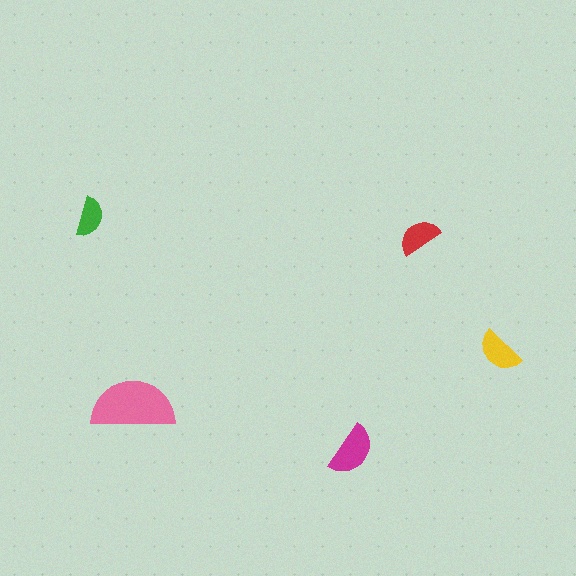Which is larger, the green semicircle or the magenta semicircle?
The magenta one.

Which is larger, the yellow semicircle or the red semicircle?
The yellow one.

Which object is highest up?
The green semicircle is topmost.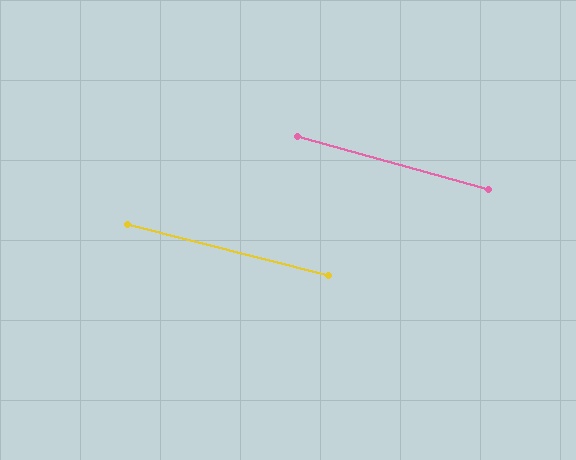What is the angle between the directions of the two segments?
Approximately 2 degrees.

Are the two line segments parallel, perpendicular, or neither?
Parallel — their directions differ by only 1.6°.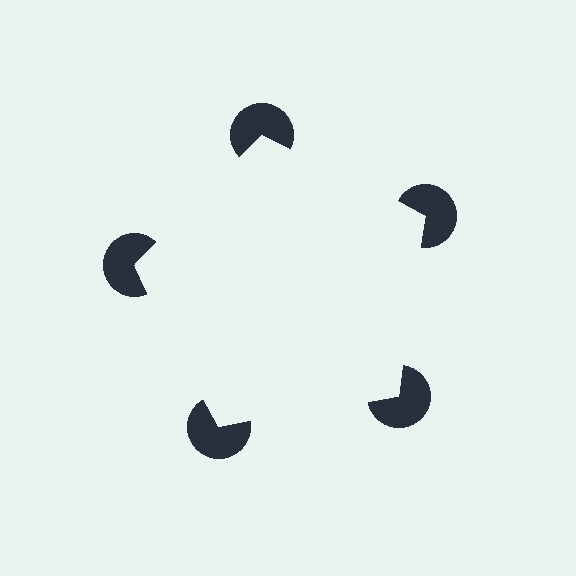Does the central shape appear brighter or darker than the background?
It typically appears slightly brighter than the background, even though no actual brightness change is drawn.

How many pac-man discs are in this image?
There are 5 — one at each vertex of the illusory pentagon.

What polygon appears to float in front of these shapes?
An illusory pentagon — its edges are inferred from the aligned wedge cuts in the pac-man discs, not physically drawn.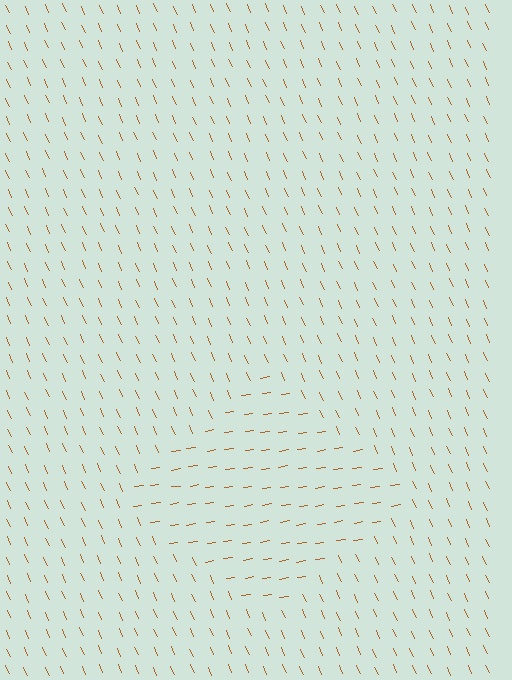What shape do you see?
I see a diamond.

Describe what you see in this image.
The image is filled with small brown line segments. A diamond region in the image has lines oriented differently from the surrounding lines, creating a visible texture boundary.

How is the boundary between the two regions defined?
The boundary is defined purely by a change in line orientation (approximately 75 degrees difference). All lines are the same color and thickness.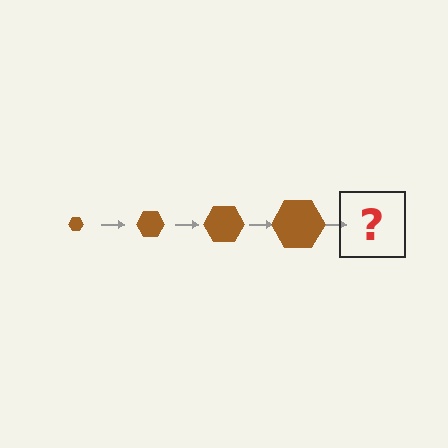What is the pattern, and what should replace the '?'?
The pattern is that the hexagon gets progressively larger each step. The '?' should be a brown hexagon, larger than the previous one.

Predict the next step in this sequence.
The next step is a brown hexagon, larger than the previous one.